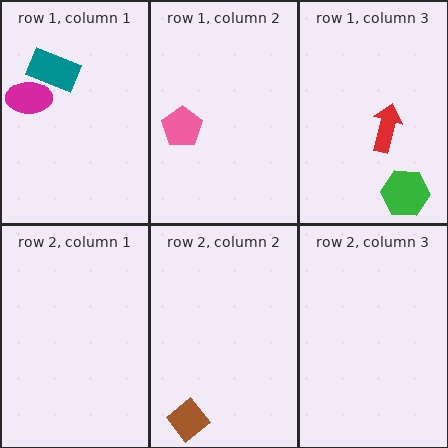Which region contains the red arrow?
The row 1, column 3 region.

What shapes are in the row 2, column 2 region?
The brown diamond.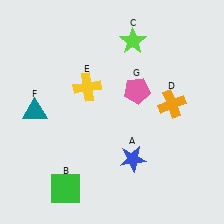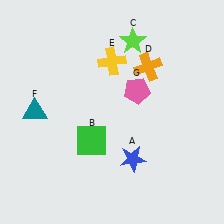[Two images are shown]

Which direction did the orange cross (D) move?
The orange cross (D) moved up.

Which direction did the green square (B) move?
The green square (B) moved up.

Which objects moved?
The objects that moved are: the green square (B), the orange cross (D), the yellow cross (E).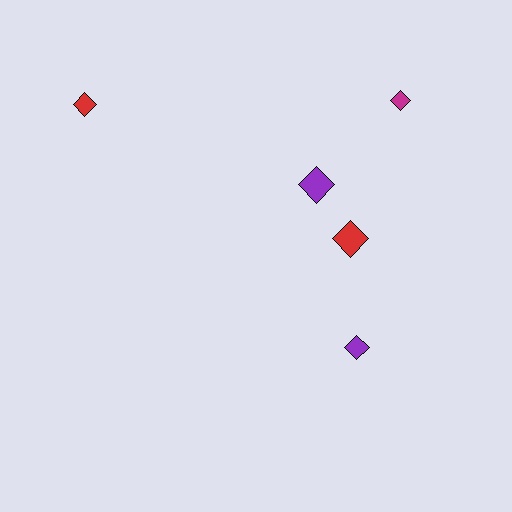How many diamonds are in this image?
There are 5 diamonds.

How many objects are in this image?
There are 5 objects.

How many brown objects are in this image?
There are no brown objects.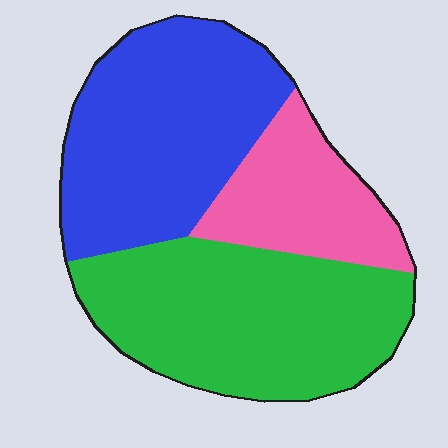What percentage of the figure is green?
Green covers around 40% of the figure.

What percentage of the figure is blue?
Blue takes up about three eighths (3/8) of the figure.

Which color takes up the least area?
Pink, at roughly 20%.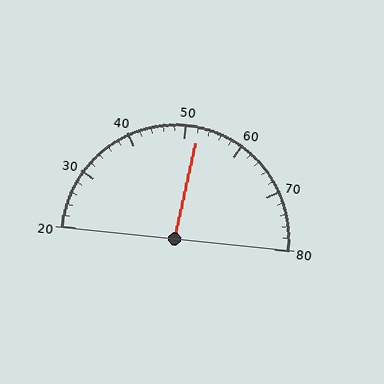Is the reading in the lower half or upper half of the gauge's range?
The reading is in the upper half of the range (20 to 80).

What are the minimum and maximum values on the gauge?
The gauge ranges from 20 to 80.